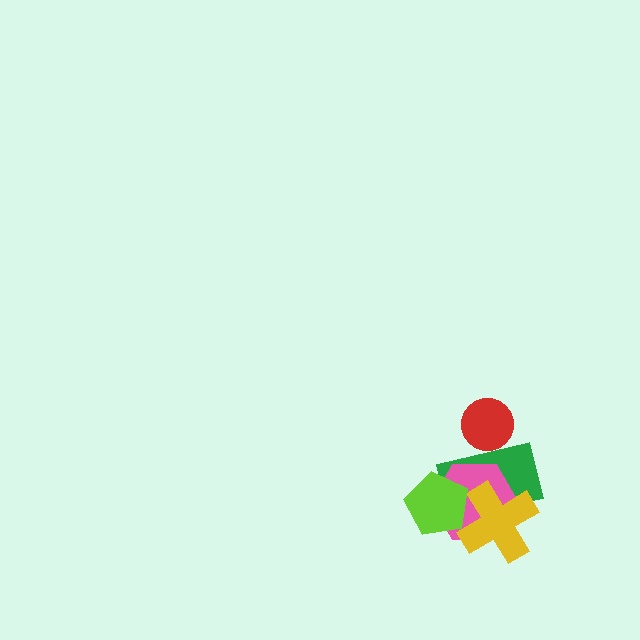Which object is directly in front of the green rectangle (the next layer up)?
The pink hexagon is directly in front of the green rectangle.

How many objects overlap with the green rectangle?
4 objects overlap with the green rectangle.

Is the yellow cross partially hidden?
Yes, it is partially covered by another shape.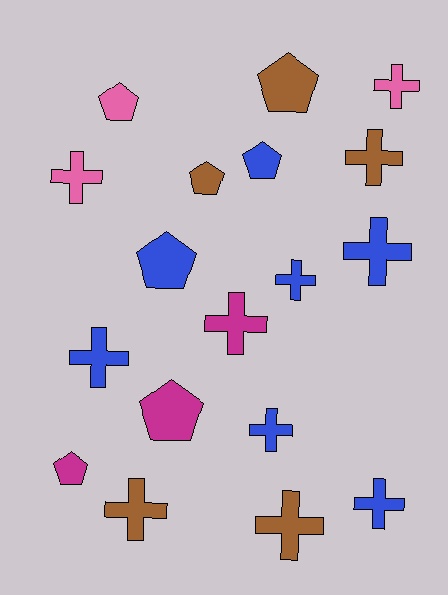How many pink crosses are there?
There are 2 pink crosses.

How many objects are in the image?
There are 18 objects.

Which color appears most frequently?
Blue, with 7 objects.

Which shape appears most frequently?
Cross, with 11 objects.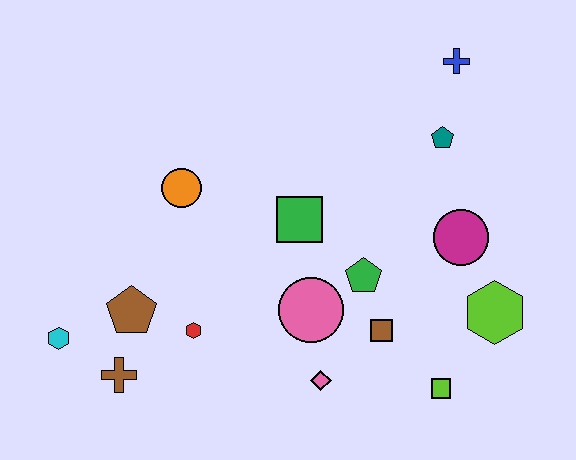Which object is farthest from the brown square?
The cyan hexagon is farthest from the brown square.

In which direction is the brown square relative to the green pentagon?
The brown square is below the green pentagon.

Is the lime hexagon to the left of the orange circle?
No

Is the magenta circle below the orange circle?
Yes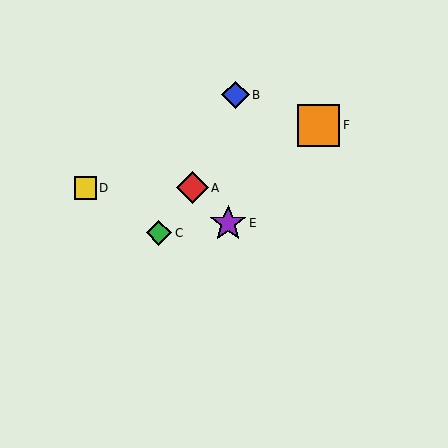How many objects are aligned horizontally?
2 objects (A, D) are aligned horizontally.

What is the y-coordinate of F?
Object F is at y≈125.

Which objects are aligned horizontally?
Objects A, D are aligned horizontally.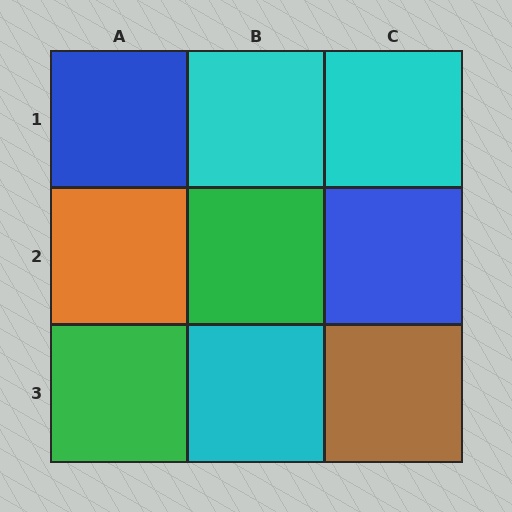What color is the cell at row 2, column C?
Blue.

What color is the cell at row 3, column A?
Green.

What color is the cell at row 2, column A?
Orange.